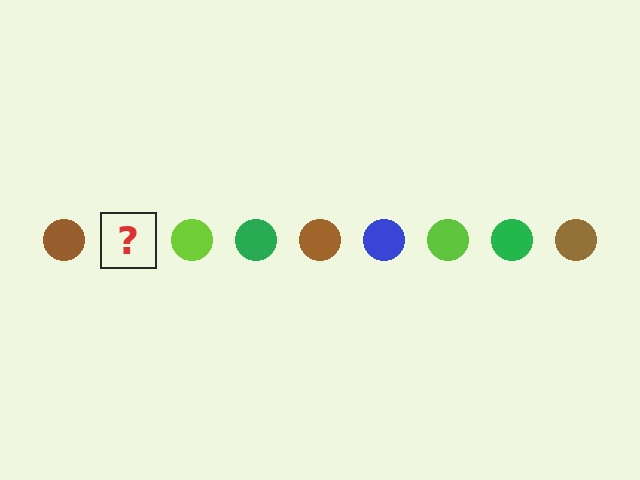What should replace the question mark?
The question mark should be replaced with a blue circle.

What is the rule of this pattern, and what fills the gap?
The rule is that the pattern cycles through brown, blue, lime, green circles. The gap should be filled with a blue circle.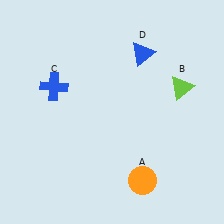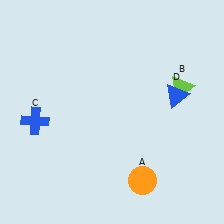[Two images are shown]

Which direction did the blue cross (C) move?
The blue cross (C) moved down.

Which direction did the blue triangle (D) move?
The blue triangle (D) moved down.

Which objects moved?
The objects that moved are: the blue cross (C), the blue triangle (D).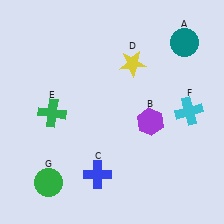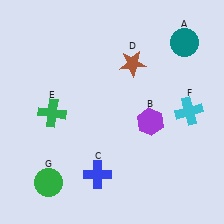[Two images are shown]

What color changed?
The star (D) changed from yellow in Image 1 to brown in Image 2.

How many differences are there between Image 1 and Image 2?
There is 1 difference between the two images.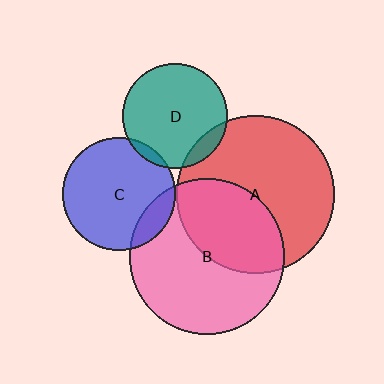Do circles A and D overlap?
Yes.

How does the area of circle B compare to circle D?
Approximately 2.2 times.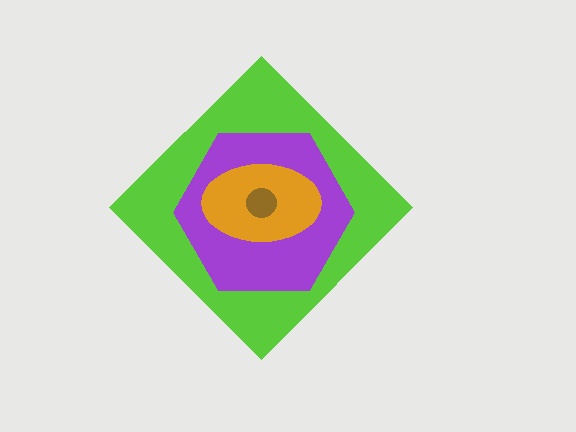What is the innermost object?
The brown circle.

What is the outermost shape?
The lime diamond.